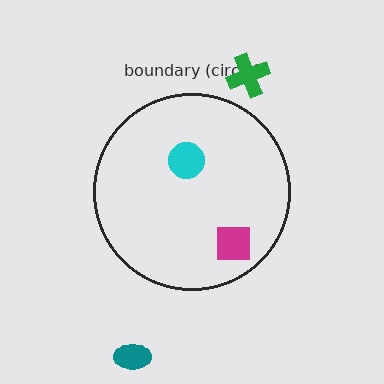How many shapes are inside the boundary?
2 inside, 2 outside.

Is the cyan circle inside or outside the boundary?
Inside.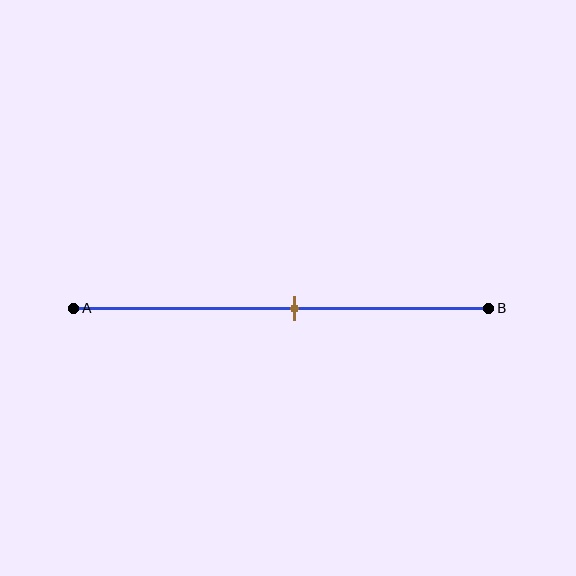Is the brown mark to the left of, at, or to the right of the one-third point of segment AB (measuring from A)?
The brown mark is to the right of the one-third point of segment AB.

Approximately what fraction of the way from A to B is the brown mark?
The brown mark is approximately 55% of the way from A to B.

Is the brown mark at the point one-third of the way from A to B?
No, the mark is at about 55% from A, not at the 33% one-third point.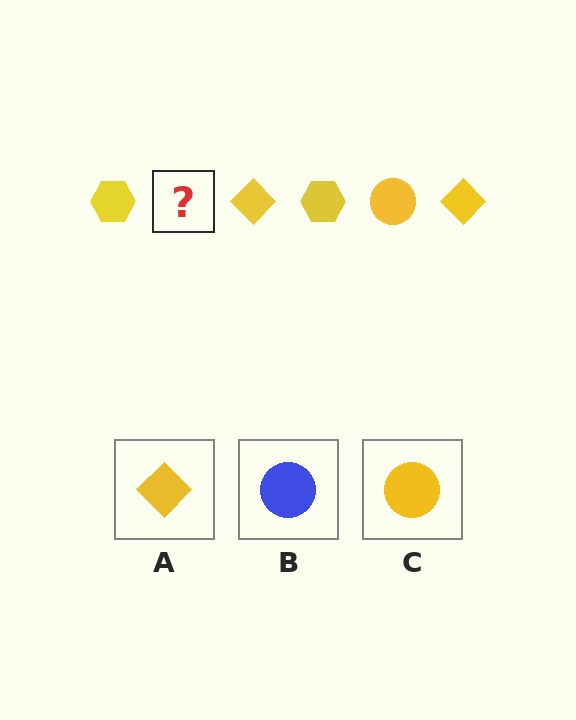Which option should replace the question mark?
Option C.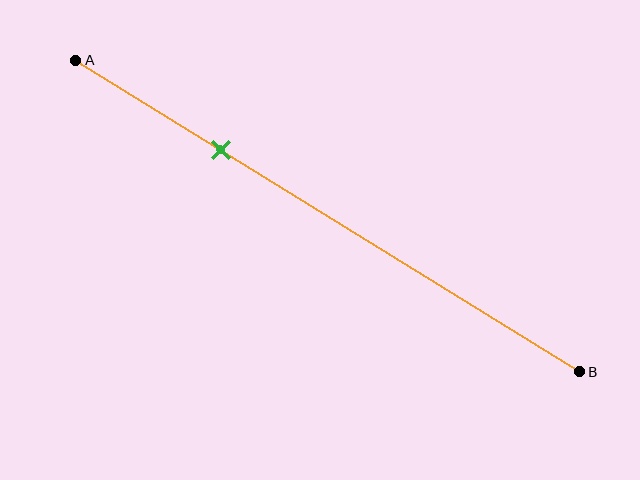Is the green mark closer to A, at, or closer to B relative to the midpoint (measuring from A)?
The green mark is closer to point A than the midpoint of segment AB.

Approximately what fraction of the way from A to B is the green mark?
The green mark is approximately 30% of the way from A to B.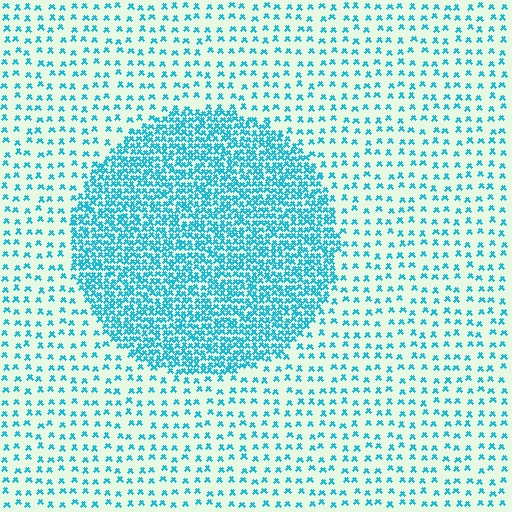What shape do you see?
I see a circle.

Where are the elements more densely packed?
The elements are more densely packed inside the circle boundary.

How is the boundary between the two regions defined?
The boundary is defined by a change in element density (approximately 3.1x ratio). All elements are the same color, size, and shape.